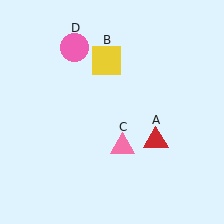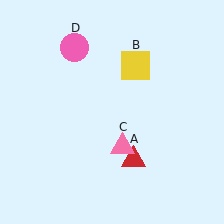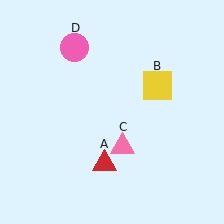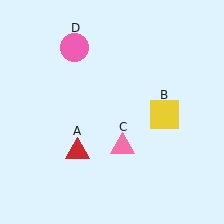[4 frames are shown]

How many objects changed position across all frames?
2 objects changed position: red triangle (object A), yellow square (object B).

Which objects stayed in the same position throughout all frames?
Pink triangle (object C) and pink circle (object D) remained stationary.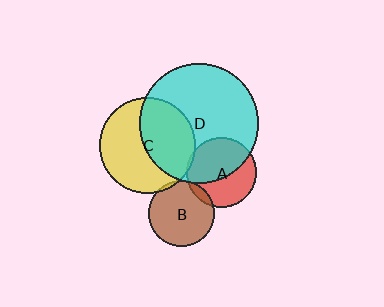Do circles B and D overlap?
Yes.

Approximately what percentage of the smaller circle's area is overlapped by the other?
Approximately 5%.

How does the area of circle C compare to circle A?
Approximately 1.9 times.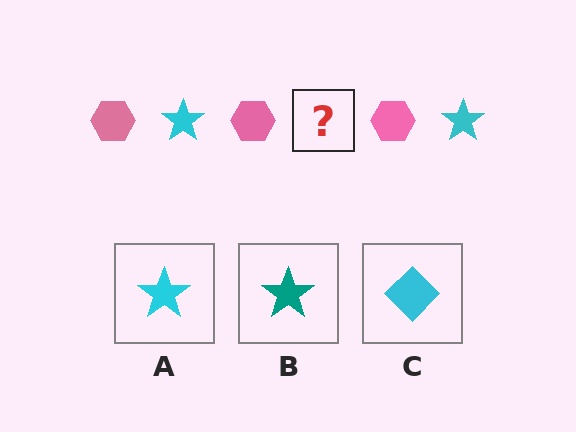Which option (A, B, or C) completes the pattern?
A.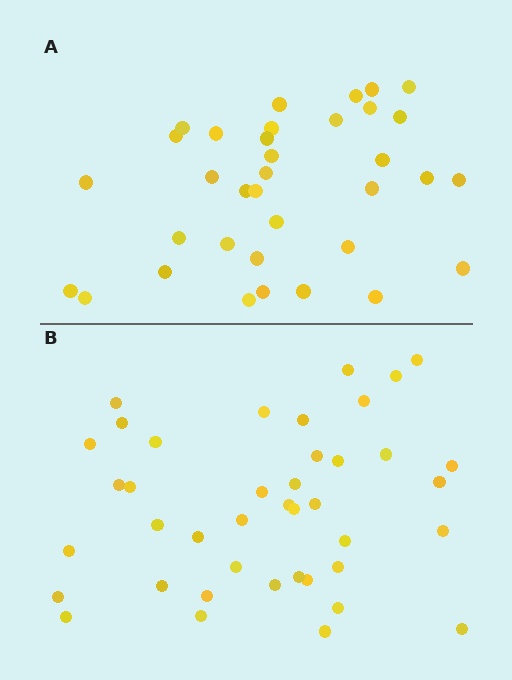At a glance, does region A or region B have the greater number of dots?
Region B (the bottom region) has more dots.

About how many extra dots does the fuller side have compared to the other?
Region B has about 6 more dots than region A.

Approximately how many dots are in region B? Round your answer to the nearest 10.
About 40 dots. (The exact count is 41, which rounds to 40.)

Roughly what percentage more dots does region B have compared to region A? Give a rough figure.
About 15% more.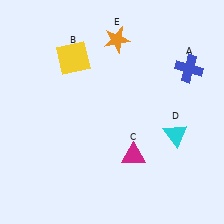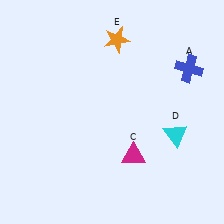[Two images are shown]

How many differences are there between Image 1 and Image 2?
There is 1 difference between the two images.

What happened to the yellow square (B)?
The yellow square (B) was removed in Image 2. It was in the top-left area of Image 1.